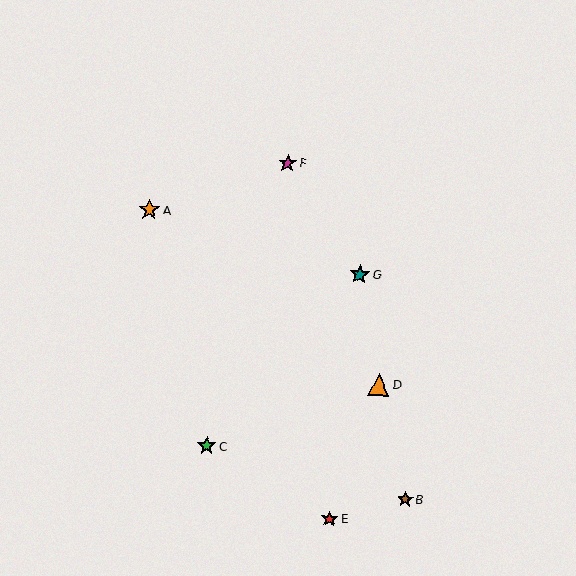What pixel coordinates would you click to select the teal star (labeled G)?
Click at (360, 274) to select the teal star G.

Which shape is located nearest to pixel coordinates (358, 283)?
The teal star (labeled G) at (360, 274) is nearest to that location.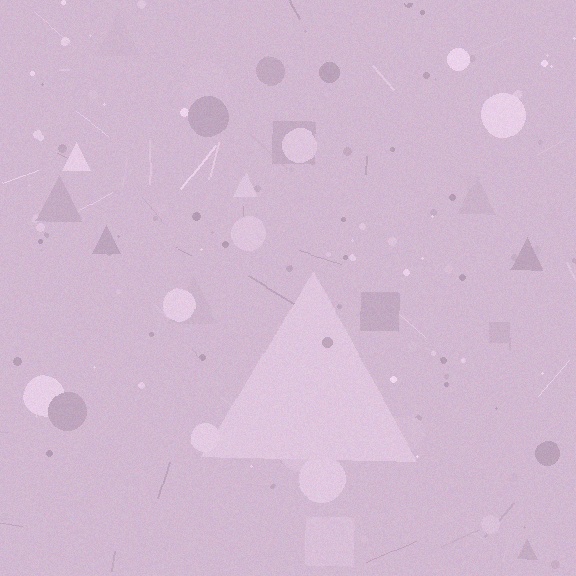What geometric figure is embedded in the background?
A triangle is embedded in the background.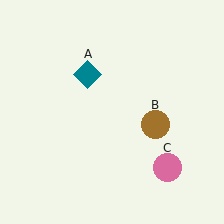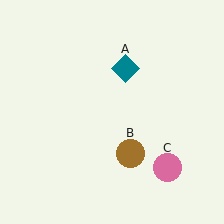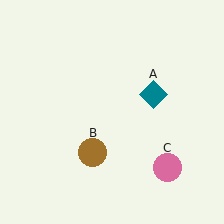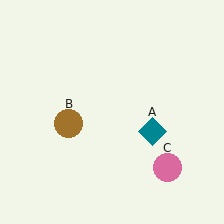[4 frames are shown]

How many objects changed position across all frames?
2 objects changed position: teal diamond (object A), brown circle (object B).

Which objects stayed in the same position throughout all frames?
Pink circle (object C) remained stationary.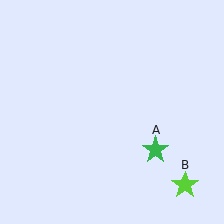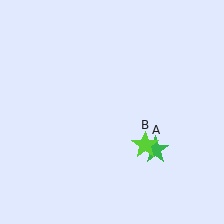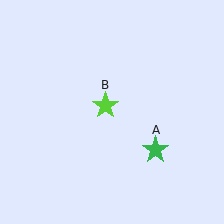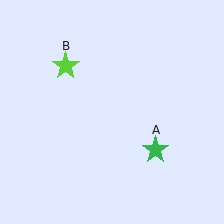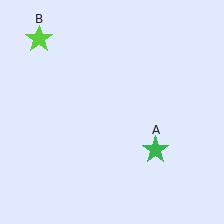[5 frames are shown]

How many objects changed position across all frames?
1 object changed position: lime star (object B).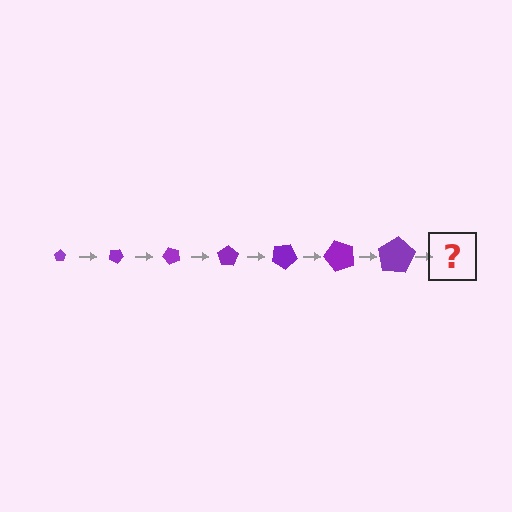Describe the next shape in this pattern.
It should be a pentagon, larger than the previous one and rotated 175 degrees from the start.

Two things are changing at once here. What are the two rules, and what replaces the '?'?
The two rules are that the pentagon grows larger each step and it rotates 25 degrees each step. The '?' should be a pentagon, larger than the previous one and rotated 175 degrees from the start.